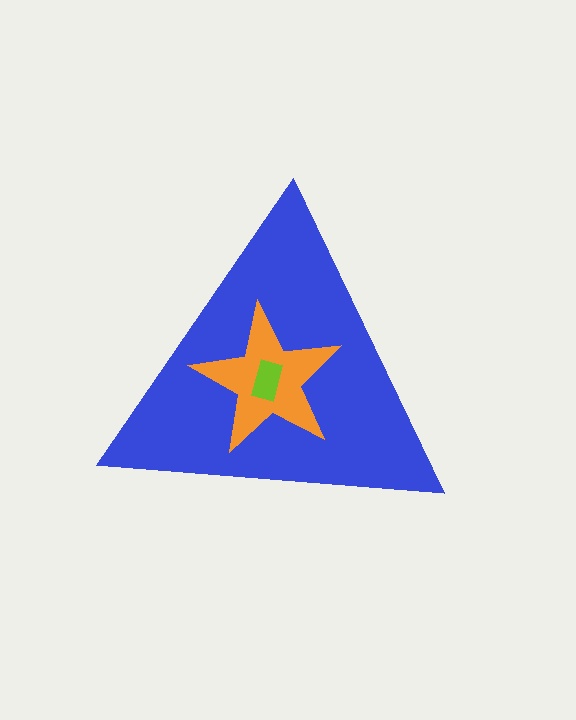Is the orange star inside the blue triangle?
Yes.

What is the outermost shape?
The blue triangle.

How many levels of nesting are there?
3.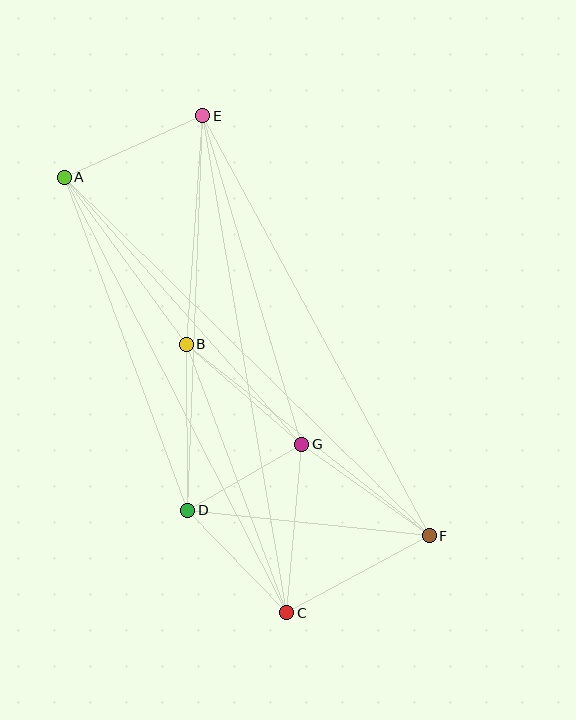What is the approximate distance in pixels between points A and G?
The distance between A and G is approximately 358 pixels.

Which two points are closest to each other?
Points D and G are closest to each other.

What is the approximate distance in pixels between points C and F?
The distance between C and F is approximately 162 pixels.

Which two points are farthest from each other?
Points A and F are farthest from each other.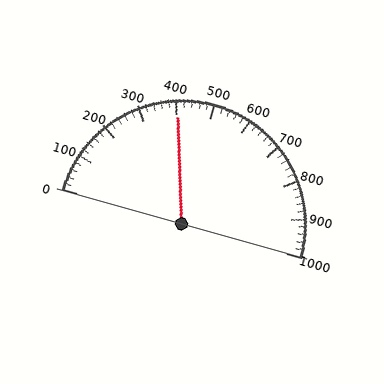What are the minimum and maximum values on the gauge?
The gauge ranges from 0 to 1000.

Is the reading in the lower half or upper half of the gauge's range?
The reading is in the lower half of the range (0 to 1000).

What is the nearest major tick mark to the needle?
The nearest major tick mark is 400.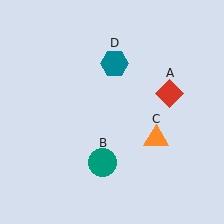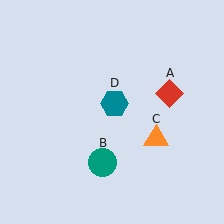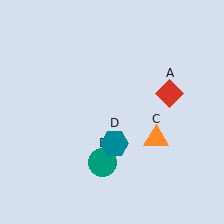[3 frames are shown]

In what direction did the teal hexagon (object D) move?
The teal hexagon (object D) moved down.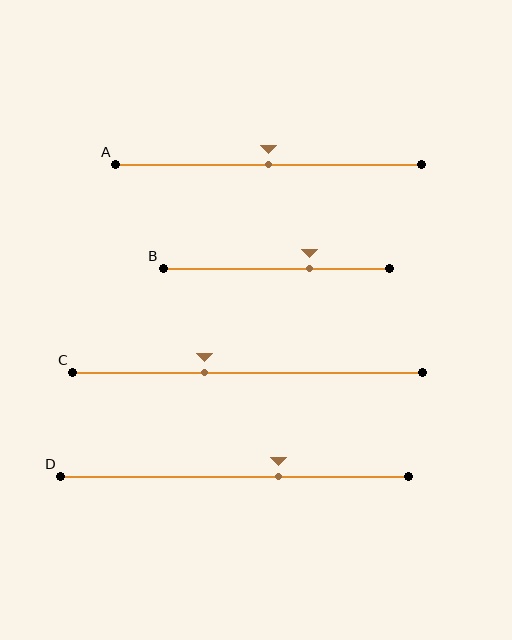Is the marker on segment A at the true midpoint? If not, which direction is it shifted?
Yes, the marker on segment A is at the true midpoint.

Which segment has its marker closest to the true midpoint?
Segment A has its marker closest to the true midpoint.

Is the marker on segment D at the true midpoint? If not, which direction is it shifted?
No, the marker on segment D is shifted to the right by about 13% of the segment length.